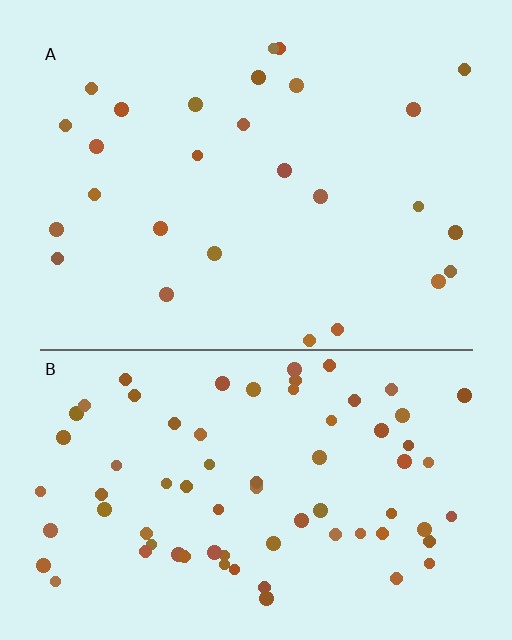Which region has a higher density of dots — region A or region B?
B (the bottom).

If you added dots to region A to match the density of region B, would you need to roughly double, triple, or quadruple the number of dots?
Approximately triple.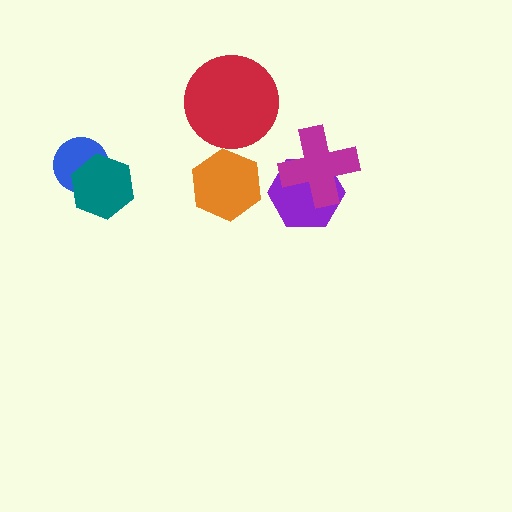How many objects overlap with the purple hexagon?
1 object overlaps with the purple hexagon.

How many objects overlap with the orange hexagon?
0 objects overlap with the orange hexagon.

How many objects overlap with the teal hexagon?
1 object overlaps with the teal hexagon.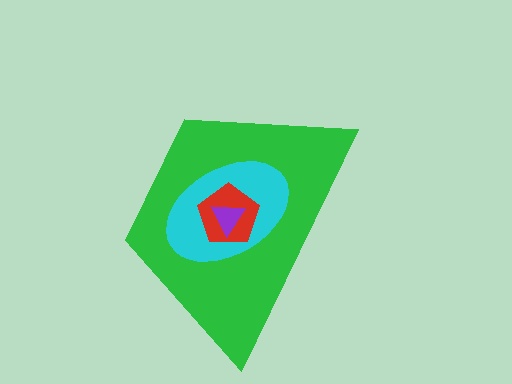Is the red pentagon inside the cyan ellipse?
Yes.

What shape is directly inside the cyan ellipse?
The red pentagon.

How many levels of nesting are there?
4.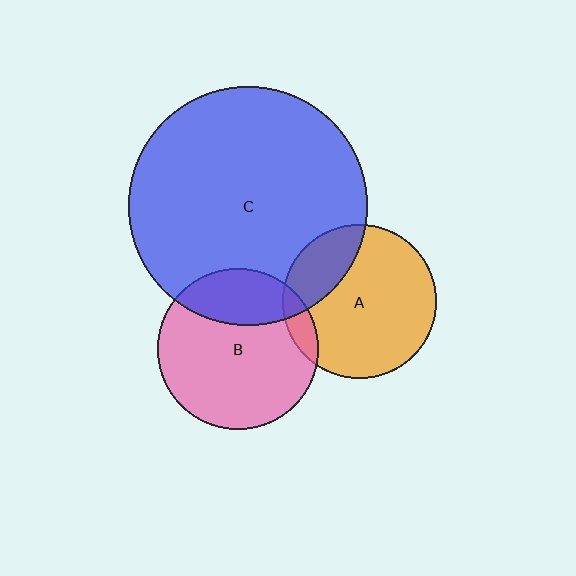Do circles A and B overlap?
Yes.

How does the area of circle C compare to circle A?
Approximately 2.4 times.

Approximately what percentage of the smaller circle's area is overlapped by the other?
Approximately 10%.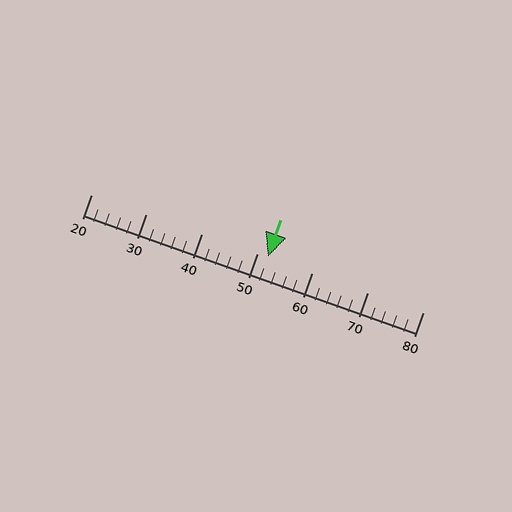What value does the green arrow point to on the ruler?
The green arrow points to approximately 52.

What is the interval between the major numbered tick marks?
The major tick marks are spaced 10 units apart.